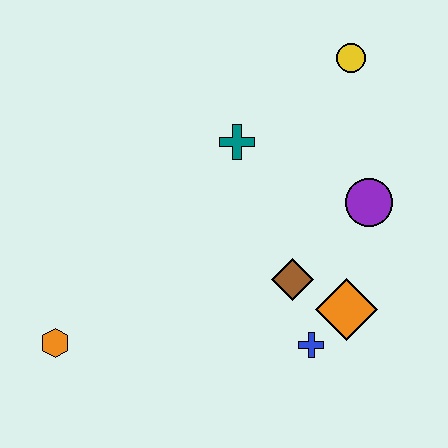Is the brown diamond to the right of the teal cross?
Yes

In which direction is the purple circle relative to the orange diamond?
The purple circle is above the orange diamond.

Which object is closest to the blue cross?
The orange diamond is closest to the blue cross.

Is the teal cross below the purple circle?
No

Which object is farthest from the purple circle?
The orange hexagon is farthest from the purple circle.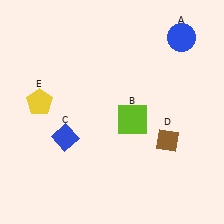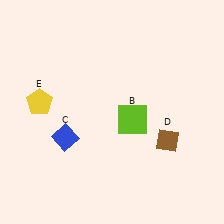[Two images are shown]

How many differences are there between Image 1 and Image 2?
There is 1 difference between the two images.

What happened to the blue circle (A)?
The blue circle (A) was removed in Image 2. It was in the top-right area of Image 1.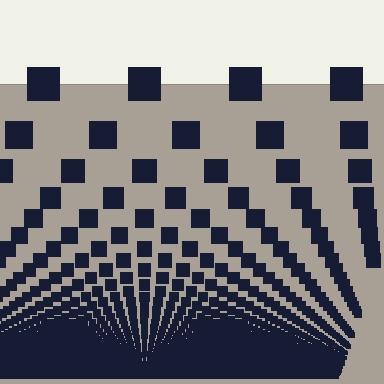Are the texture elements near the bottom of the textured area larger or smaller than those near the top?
Smaller. The gradient is inverted — elements near the bottom are smaller and denser.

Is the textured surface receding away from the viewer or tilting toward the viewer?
The surface appears to tilt toward the viewer. Texture elements get larger and sparser toward the top.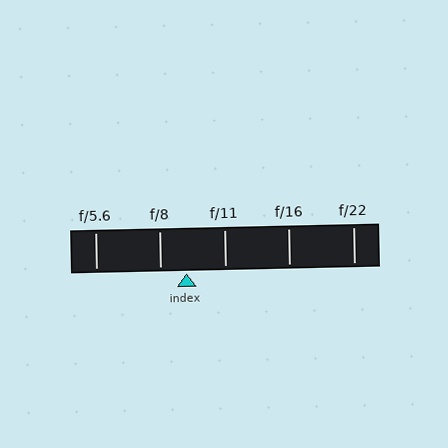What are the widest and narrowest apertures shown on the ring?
The widest aperture shown is f/5.6 and the narrowest is f/22.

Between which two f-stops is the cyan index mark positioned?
The index mark is between f/8 and f/11.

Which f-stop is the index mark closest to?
The index mark is closest to f/8.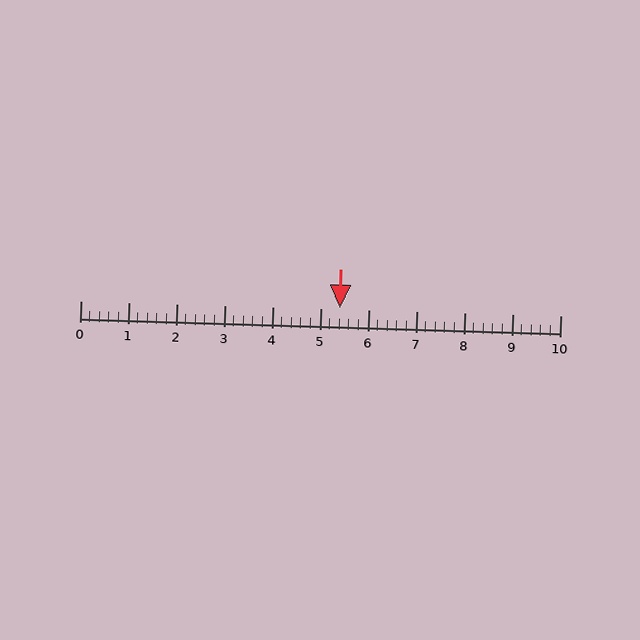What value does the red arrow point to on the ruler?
The red arrow points to approximately 5.4.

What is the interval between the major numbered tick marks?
The major tick marks are spaced 1 units apart.